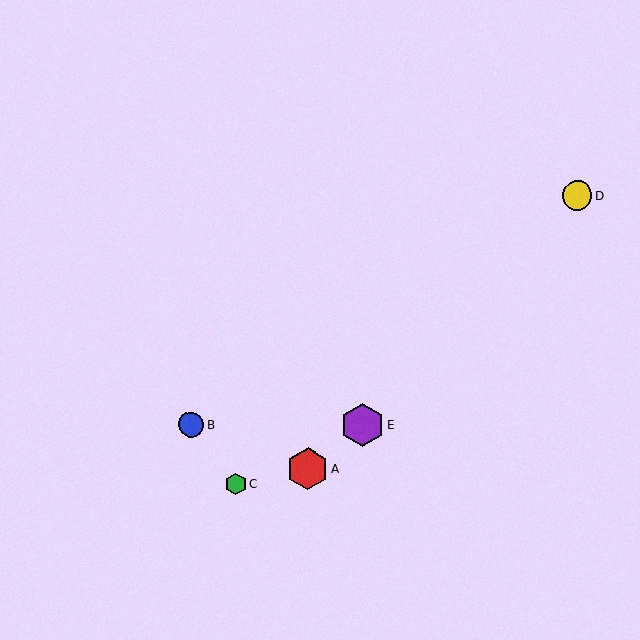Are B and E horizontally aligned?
Yes, both are at y≈424.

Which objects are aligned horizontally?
Objects B, E are aligned horizontally.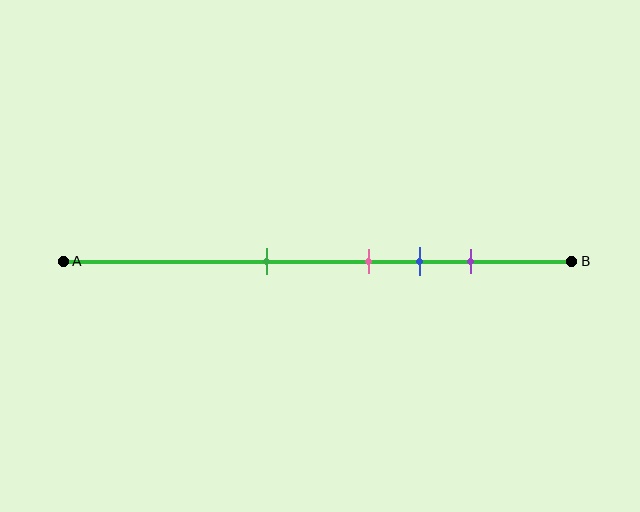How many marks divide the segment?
There are 4 marks dividing the segment.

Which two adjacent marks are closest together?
The pink and blue marks are the closest adjacent pair.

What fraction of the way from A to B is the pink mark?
The pink mark is approximately 60% (0.6) of the way from A to B.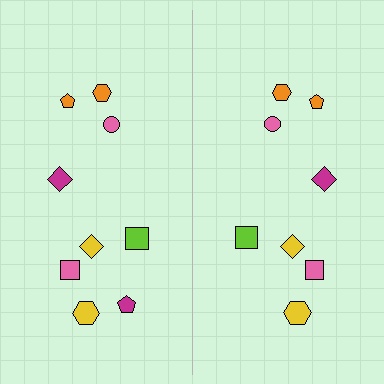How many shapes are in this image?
There are 17 shapes in this image.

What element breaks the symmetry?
A magenta pentagon is missing from the right side.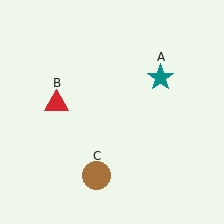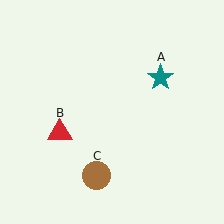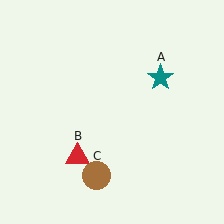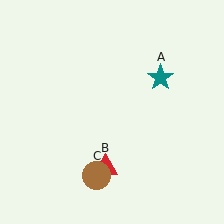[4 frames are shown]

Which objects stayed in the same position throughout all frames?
Teal star (object A) and brown circle (object C) remained stationary.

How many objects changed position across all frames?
1 object changed position: red triangle (object B).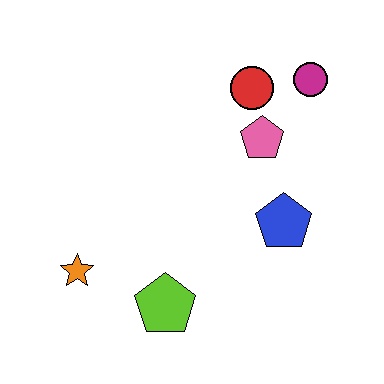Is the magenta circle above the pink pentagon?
Yes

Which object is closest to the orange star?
The lime pentagon is closest to the orange star.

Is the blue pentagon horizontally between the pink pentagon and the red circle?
No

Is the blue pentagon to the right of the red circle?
Yes